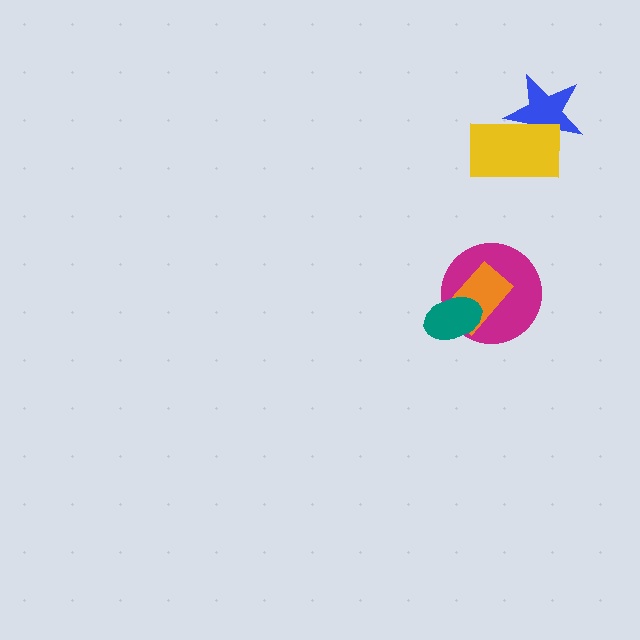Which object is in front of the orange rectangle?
The teal ellipse is in front of the orange rectangle.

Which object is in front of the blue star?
The yellow rectangle is in front of the blue star.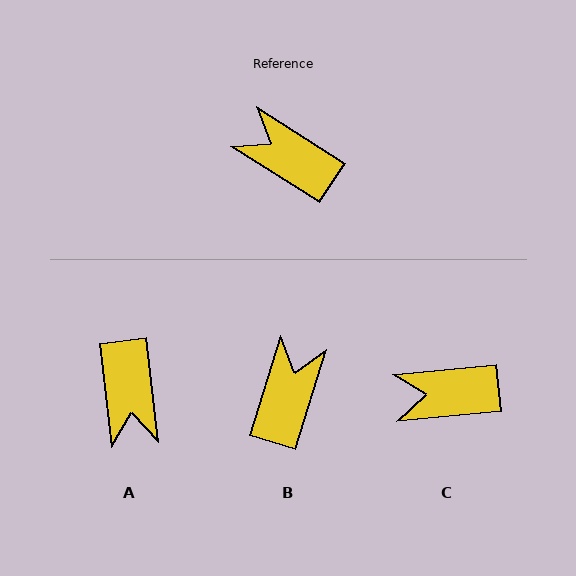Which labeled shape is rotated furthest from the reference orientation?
A, about 129 degrees away.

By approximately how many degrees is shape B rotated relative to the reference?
Approximately 75 degrees clockwise.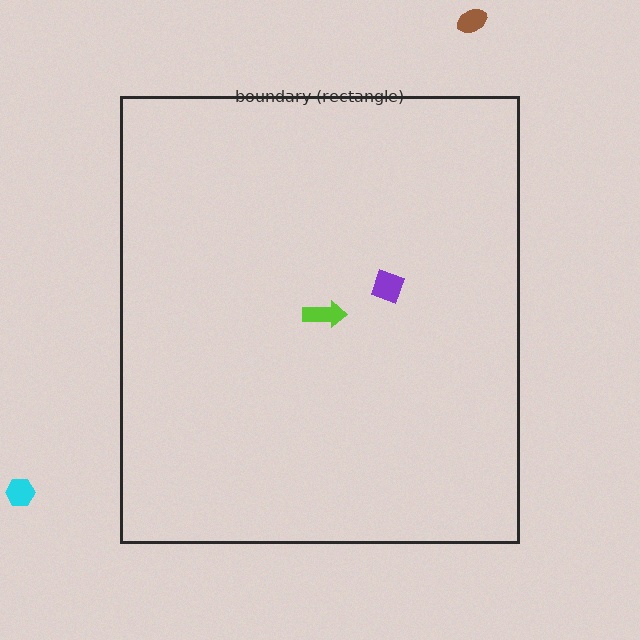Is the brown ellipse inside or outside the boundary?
Outside.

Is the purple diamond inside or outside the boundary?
Inside.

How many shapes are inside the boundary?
2 inside, 2 outside.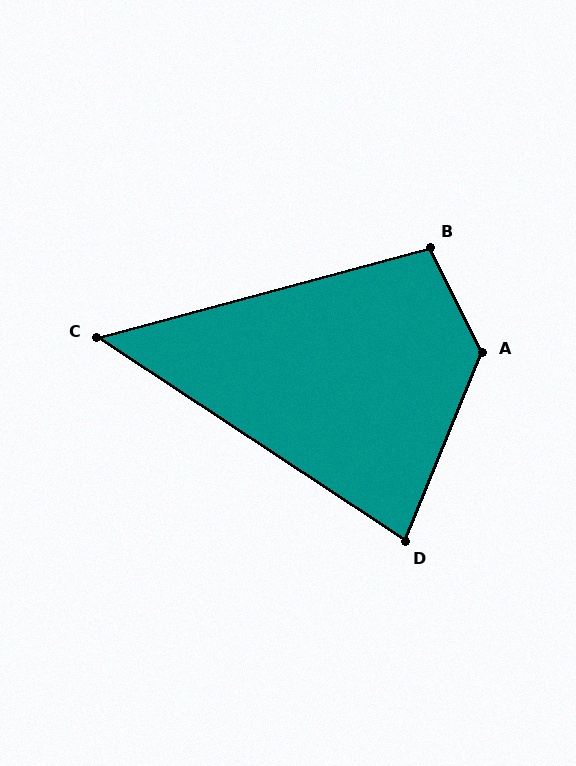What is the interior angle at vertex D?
Approximately 79 degrees (acute).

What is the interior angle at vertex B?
Approximately 101 degrees (obtuse).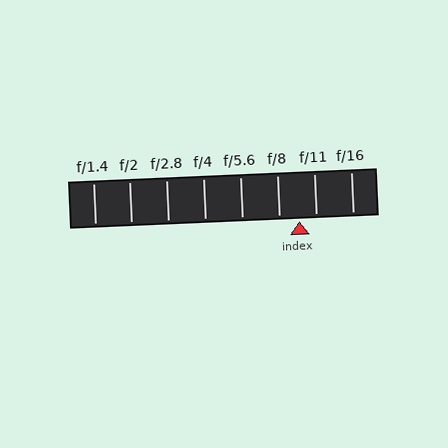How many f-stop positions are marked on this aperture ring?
There are 8 f-stop positions marked.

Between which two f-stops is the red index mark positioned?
The index mark is between f/8 and f/11.